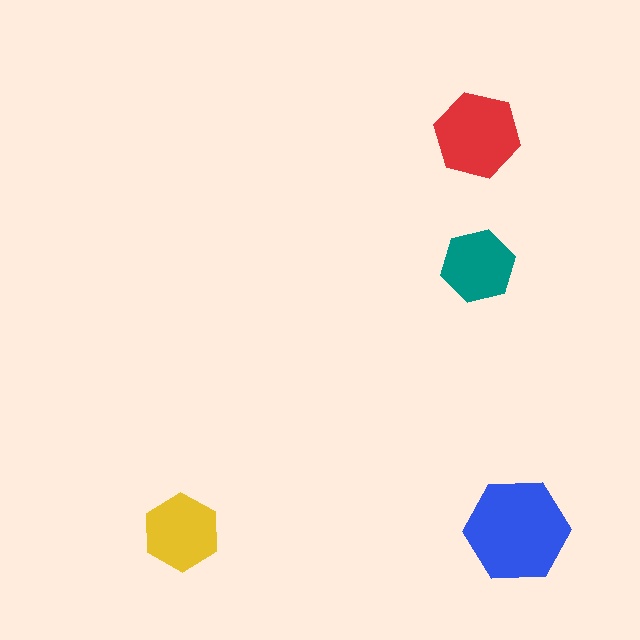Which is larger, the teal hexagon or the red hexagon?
The red one.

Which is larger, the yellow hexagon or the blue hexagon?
The blue one.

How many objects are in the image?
There are 4 objects in the image.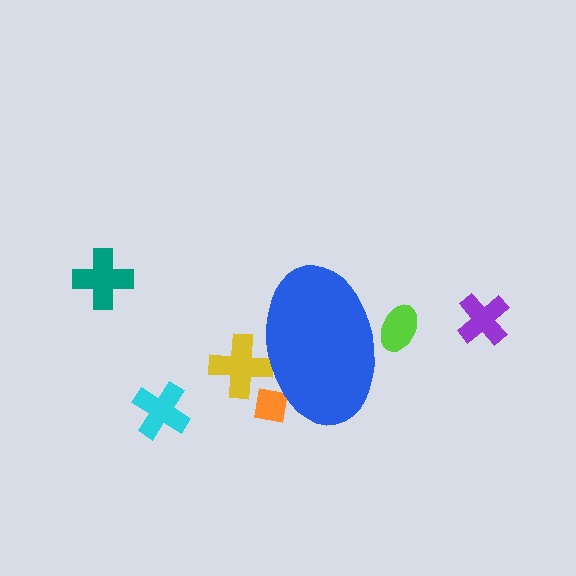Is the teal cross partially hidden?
No, the teal cross is fully visible.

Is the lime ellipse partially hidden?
Yes, the lime ellipse is partially hidden behind the blue ellipse.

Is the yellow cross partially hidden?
Yes, the yellow cross is partially hidden behind the blue ellipse.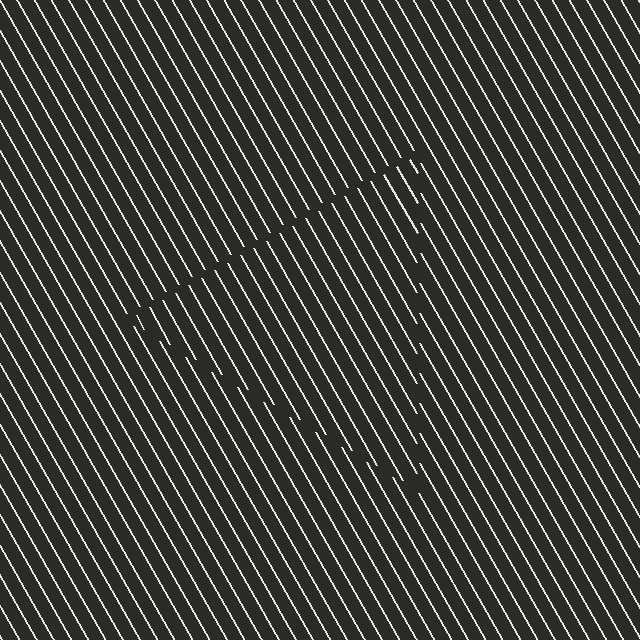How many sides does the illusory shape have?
3 sides — the line-ends trace a triangle.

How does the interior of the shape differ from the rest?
The interior of the shape contains the same grating, shifted by half a period — the contour is defined by the phase discontinuity where line-ends from the inner and outer gratings abut.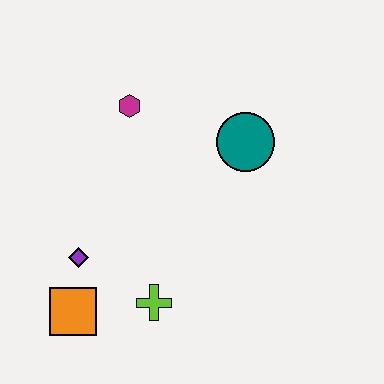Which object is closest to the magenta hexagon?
The teal circle is closest to the magenta hexagon.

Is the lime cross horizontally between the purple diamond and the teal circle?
Yes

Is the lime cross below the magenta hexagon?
Yes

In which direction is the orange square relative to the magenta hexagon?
The orange square is below the magenta hexagon.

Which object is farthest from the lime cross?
The magenta hexagon is farthest from the lime cross.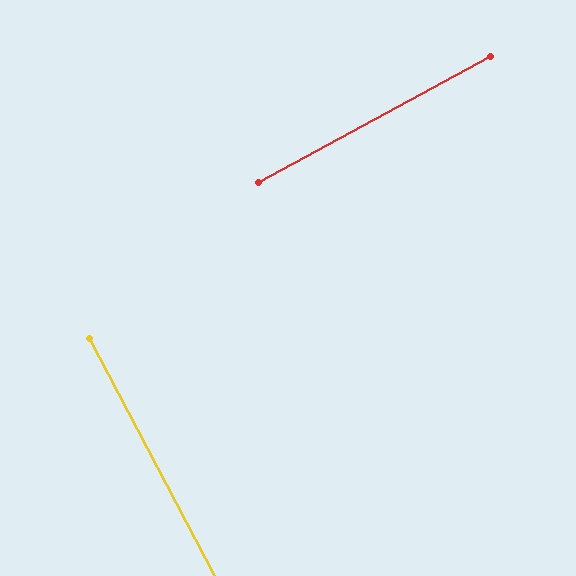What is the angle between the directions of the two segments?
Approximately 89 degrees.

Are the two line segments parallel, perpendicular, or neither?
Perpendicular — they meet at approximately 89°.